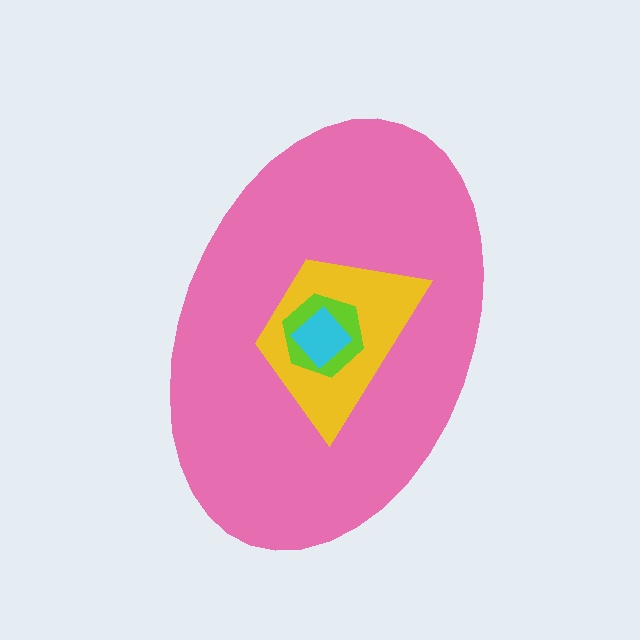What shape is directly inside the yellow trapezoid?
The lime hexagon.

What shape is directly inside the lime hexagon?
The cyan diamond.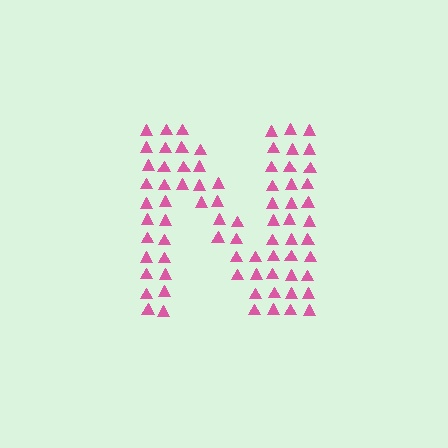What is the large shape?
The large shape is the letter N.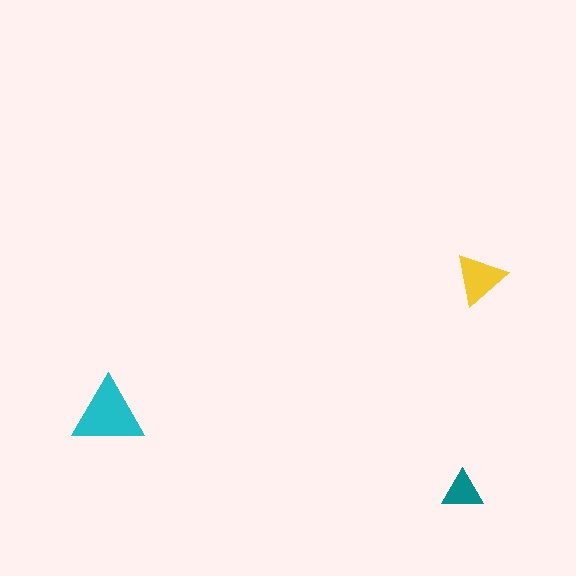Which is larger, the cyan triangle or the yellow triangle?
The cyan one.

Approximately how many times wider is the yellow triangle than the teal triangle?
About 1.5 times wider.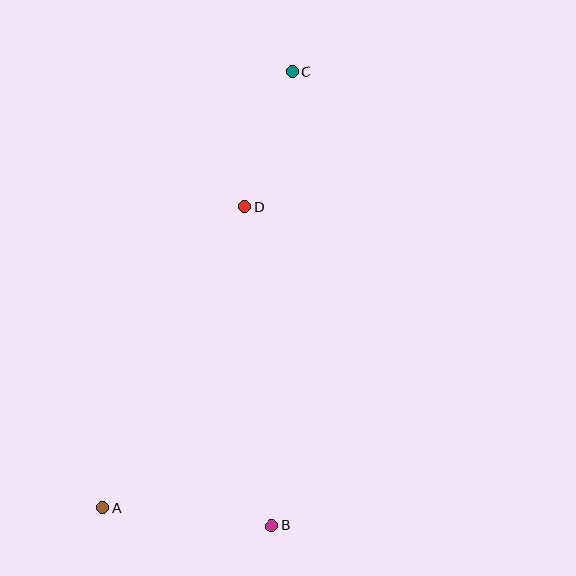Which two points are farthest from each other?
Points A and C are farthest from each other.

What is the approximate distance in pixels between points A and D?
The distance between A and D is approximately 333 pixels.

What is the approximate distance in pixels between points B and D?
The distance between B and D is approximately 320 pixels.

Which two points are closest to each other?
Points C and D are closest to each other.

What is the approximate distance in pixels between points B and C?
The distance between B and C is approximately 455 pixels.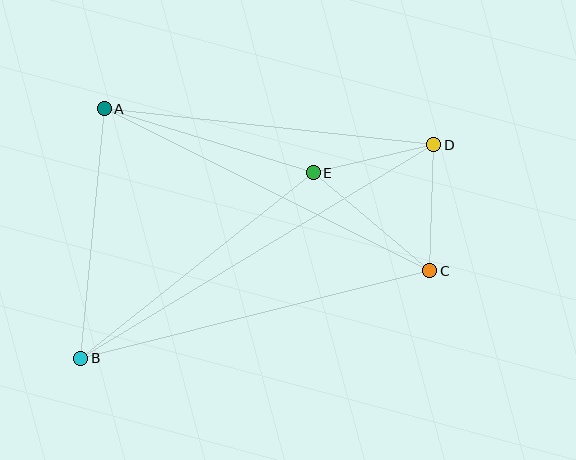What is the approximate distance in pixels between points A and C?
The distance between A and C is approximately 363 pixels.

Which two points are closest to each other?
Points D and E are closest to each other.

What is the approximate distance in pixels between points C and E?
The distance between C and E is approximately 152 pixels.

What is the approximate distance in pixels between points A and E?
The distance between A and E is approximately 219 pixels.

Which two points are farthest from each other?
Points B and D are farthest from each other.